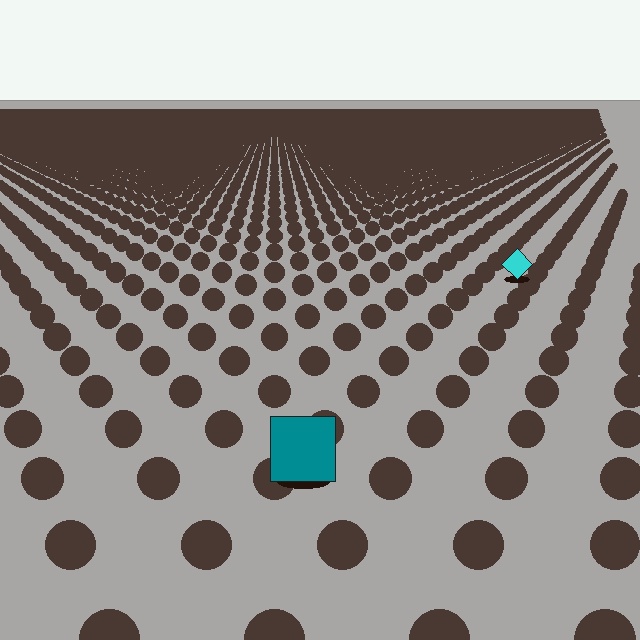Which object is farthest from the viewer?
The cyan diamond is farthest from the viewer. It appears smaller and the ground texture around it is denser.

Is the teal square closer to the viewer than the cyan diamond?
Yes. The teal square is closer — you can tell from the texture gradient: the ground texture is coarser near it.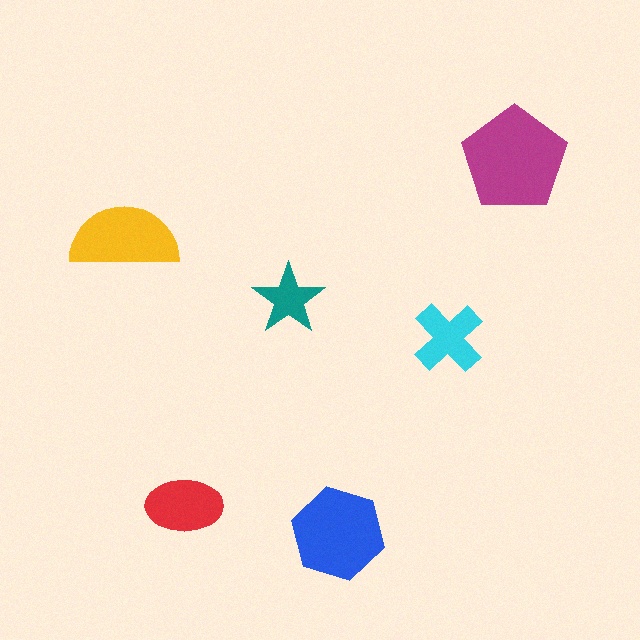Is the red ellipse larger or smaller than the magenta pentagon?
Smaller.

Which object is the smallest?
The teal star.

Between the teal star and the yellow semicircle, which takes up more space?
The yellow semicircle.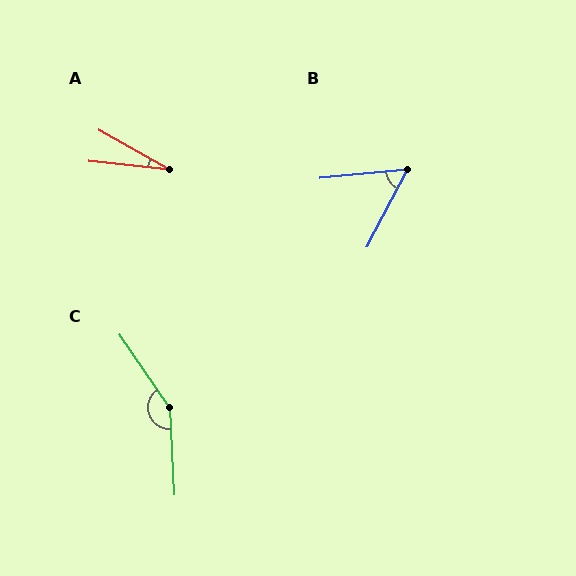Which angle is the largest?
C, at approximately 149 degrees.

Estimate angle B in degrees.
Approximately 57 degrees.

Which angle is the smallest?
A, at approximately 23 degrees.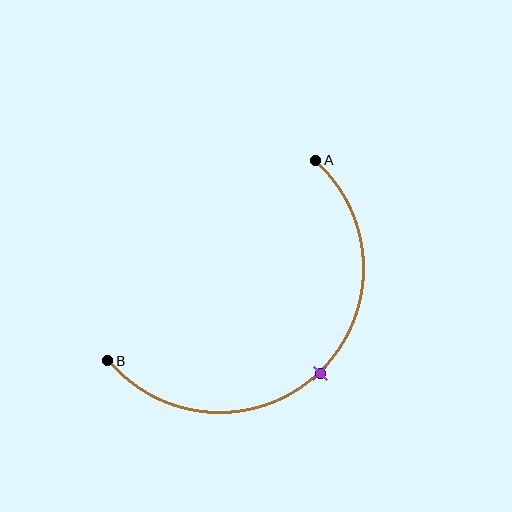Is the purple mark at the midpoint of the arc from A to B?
Yes. The purple mark lies on the arc at equal arc-length from both A and B — it is the arc midpoint.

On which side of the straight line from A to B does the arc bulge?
The arc bulges below and to the right of the straight line connecting A and B.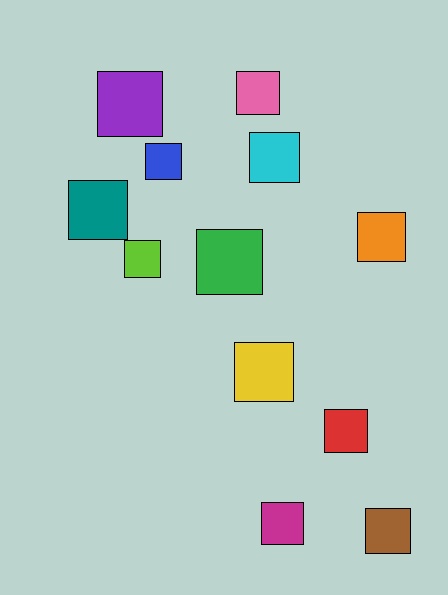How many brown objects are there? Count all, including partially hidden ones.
There is 1 brown object.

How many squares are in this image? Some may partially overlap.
There are 12 squares.